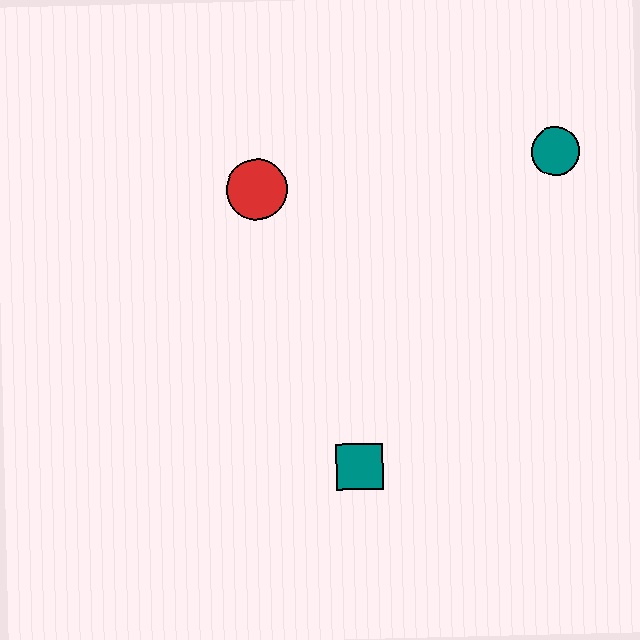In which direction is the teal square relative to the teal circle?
The teal square is below the teal circle.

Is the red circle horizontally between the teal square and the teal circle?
No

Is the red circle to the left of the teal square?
Yes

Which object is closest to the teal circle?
The red circle is closest to the teal circle.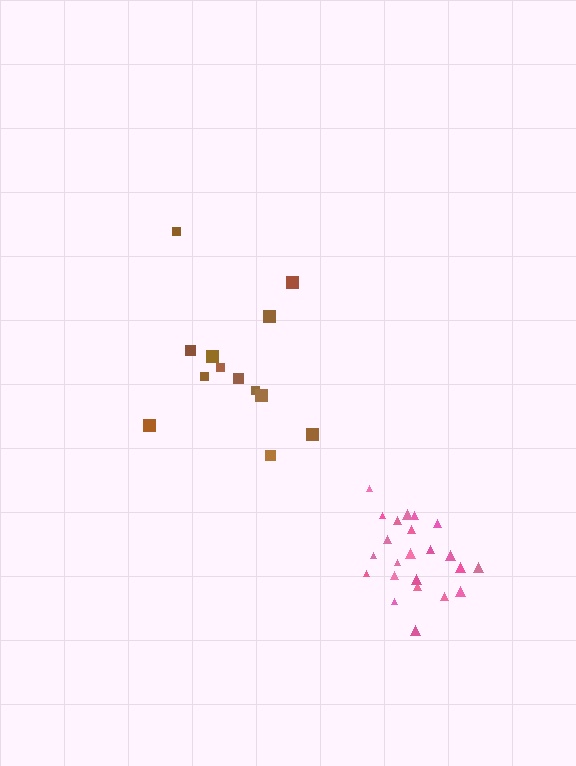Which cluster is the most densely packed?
Pink.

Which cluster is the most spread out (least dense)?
Brown.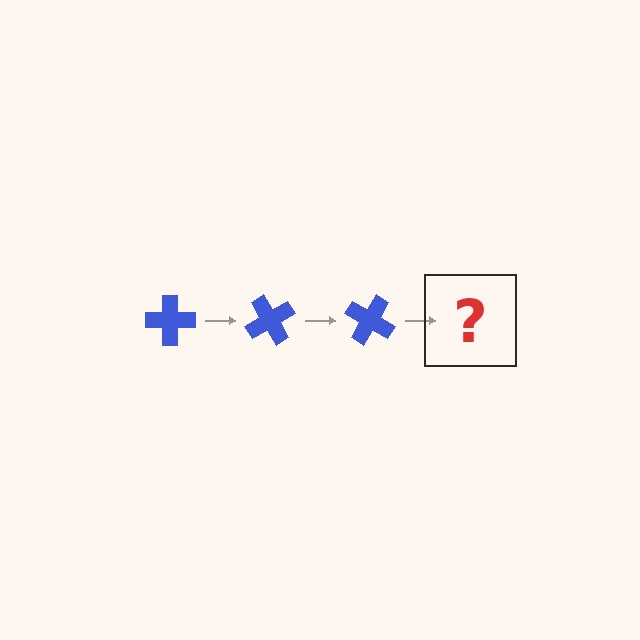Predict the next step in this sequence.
The next step is a blue cross rotated 180 degrees.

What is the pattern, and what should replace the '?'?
The pattern is that the cross rotates 60 degrees each step. The '?' should be a blue cross rotated 180 degrees.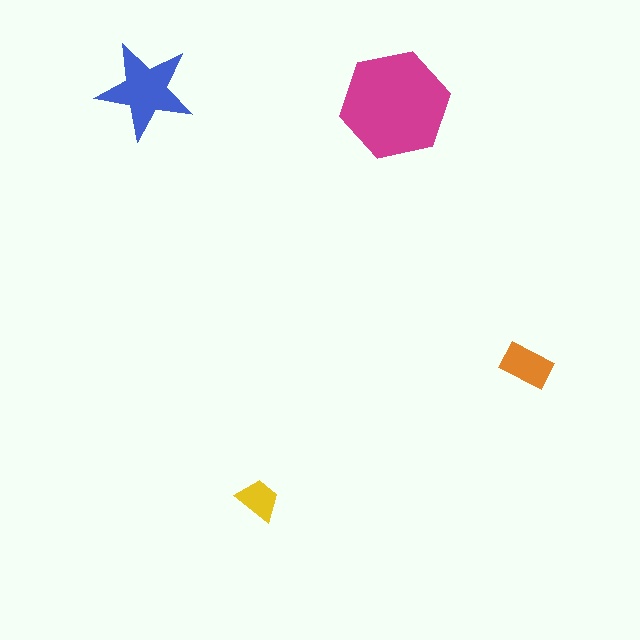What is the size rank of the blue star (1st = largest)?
2nd.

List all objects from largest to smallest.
The magenta hexagon, the blue star, the orange rectangle, the yellow trapezoid.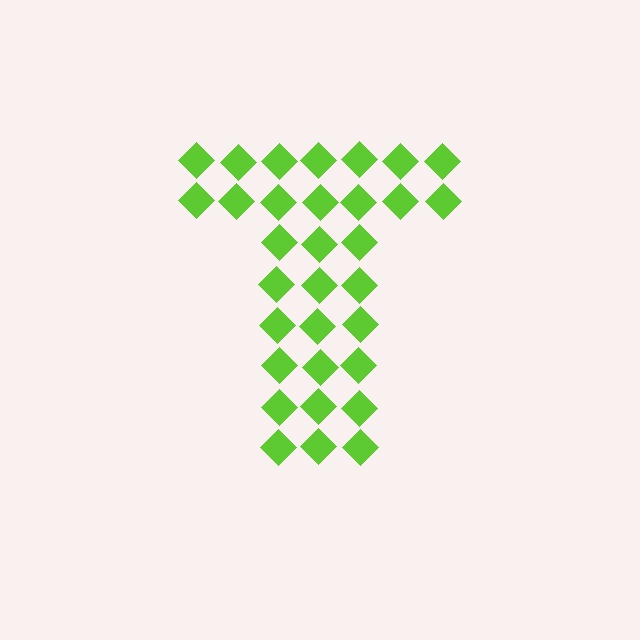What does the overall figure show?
The overall figure shows the letter T.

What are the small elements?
The small elements are diamonds.